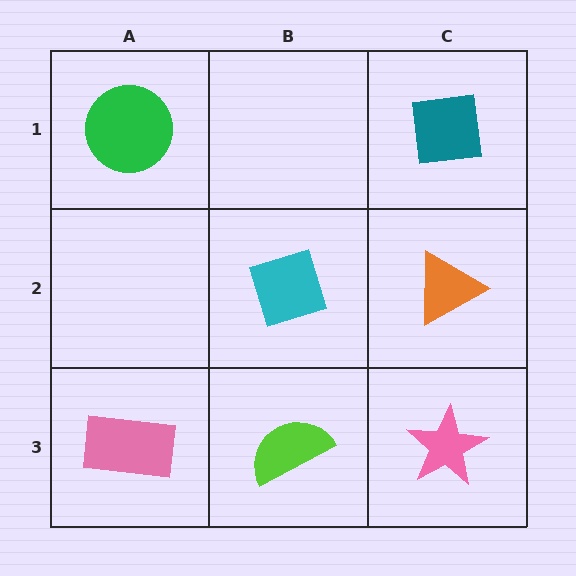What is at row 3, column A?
A pink rectangle.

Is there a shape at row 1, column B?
No, that cell is empty.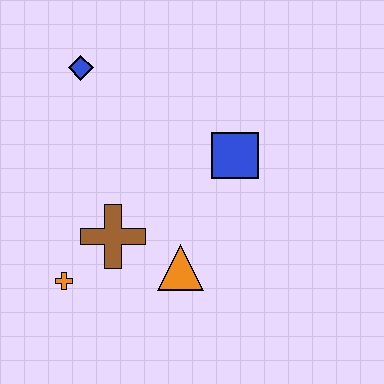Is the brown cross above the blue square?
No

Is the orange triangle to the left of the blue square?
Yes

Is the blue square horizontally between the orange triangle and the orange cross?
No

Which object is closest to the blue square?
The orange triangle is closest to the blue square.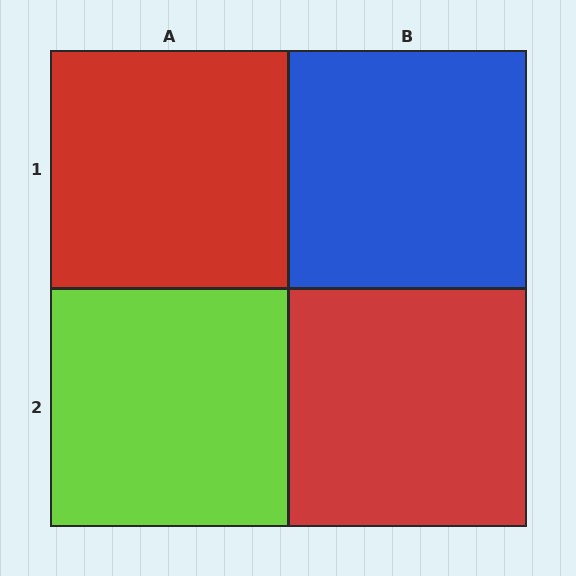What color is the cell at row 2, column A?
Lime.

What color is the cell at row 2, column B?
Red.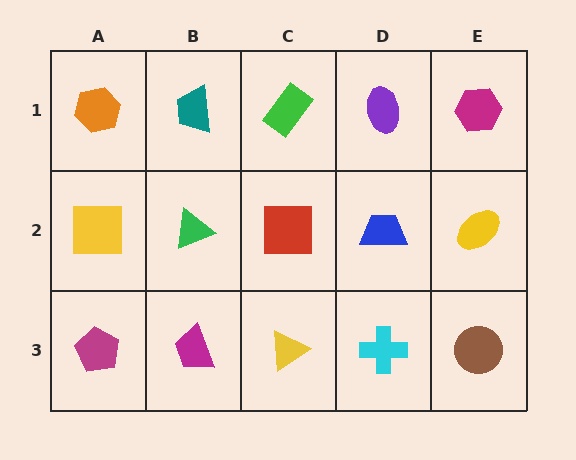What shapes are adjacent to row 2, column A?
An orange hexagon (row 1, column A), a magenta pentagon (row 3, column A), a green triangle (row 2, column B).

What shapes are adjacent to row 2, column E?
A magenta hexagon (row 1, column E), a brown circle (row 3, column E), a blue trapezoid (row 2, column D).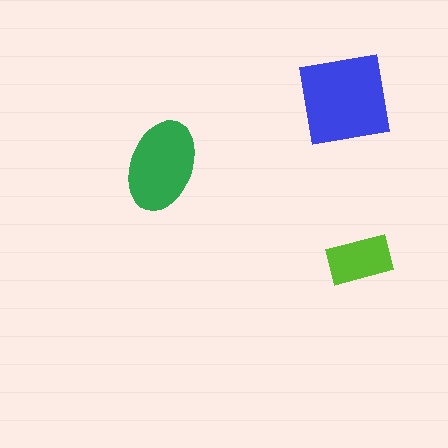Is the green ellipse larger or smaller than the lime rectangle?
Larger.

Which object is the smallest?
The lime rectangle.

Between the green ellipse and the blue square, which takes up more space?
The blue square.